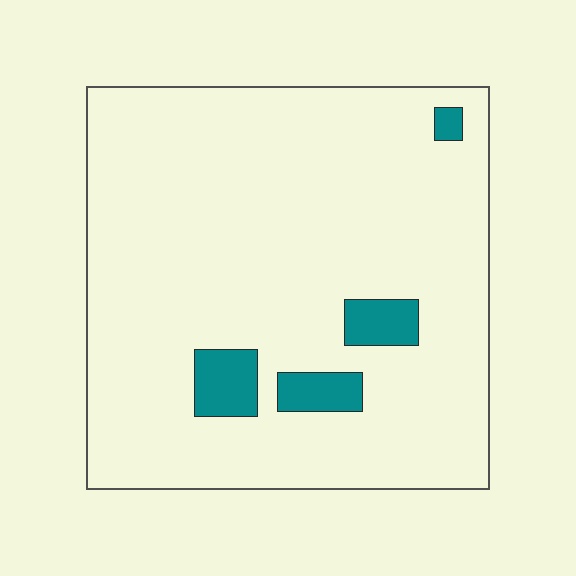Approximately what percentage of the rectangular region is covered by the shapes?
Approximately 10%.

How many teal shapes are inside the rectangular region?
4.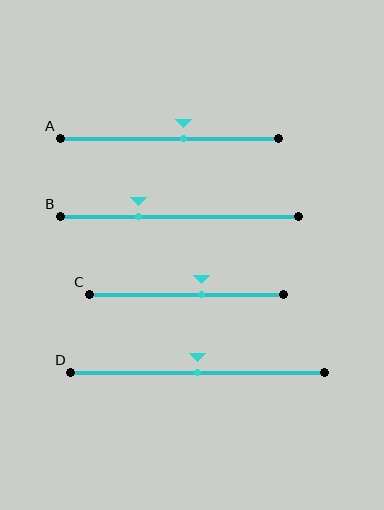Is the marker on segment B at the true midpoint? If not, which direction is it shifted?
No, the marker on segment B is shifted to the left by about 17% of the segment length.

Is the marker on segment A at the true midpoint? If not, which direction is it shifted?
No, the marker on segment A is shifted to the right by about 7% of the segment length.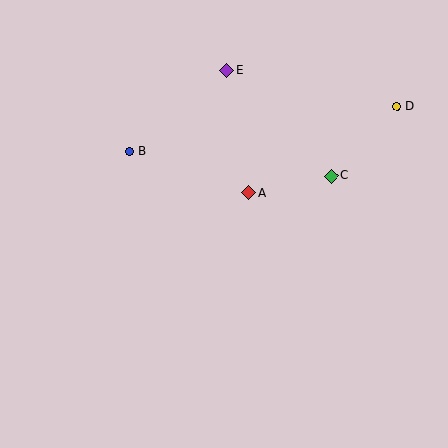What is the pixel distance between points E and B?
The distance between E and B is 128 pixels.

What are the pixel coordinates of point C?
Point C is at (331, 176).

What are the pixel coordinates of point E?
Point E is at (227, 70).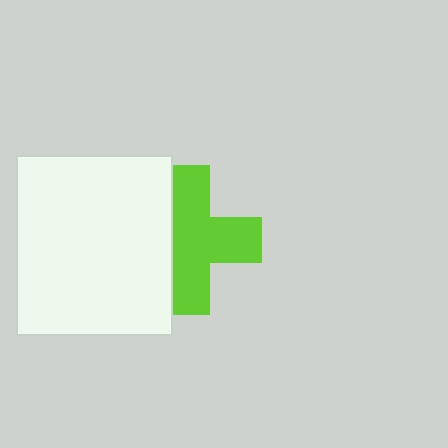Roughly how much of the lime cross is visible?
Most of it is visible (roughly 67%).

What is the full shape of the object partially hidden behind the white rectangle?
The partially hidden object is a lime cross.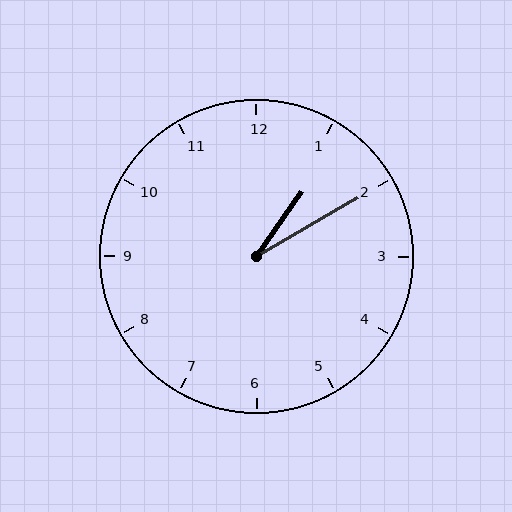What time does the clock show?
1:10.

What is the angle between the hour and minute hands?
Approximately 25 degrees.